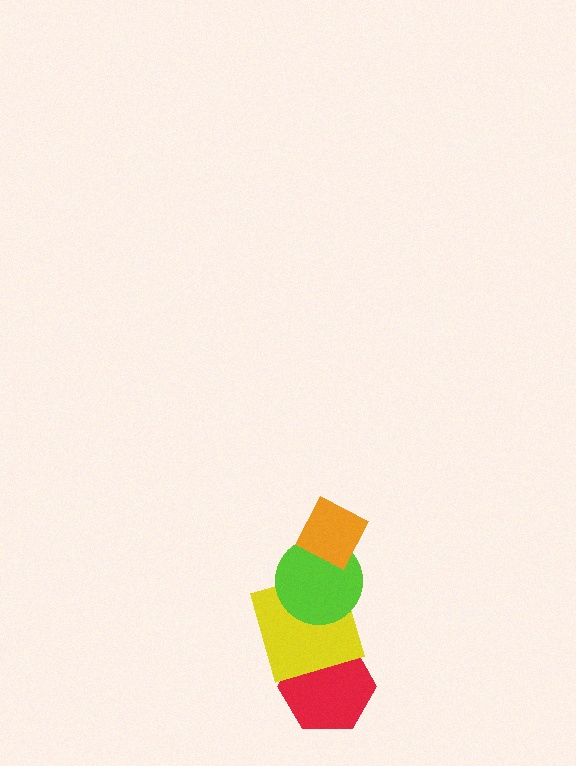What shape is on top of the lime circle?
The orange diamond is on top of the lime circle.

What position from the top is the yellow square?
The yellow square is 3rd from the top.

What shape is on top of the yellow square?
The lime circle is on top of the yellow square.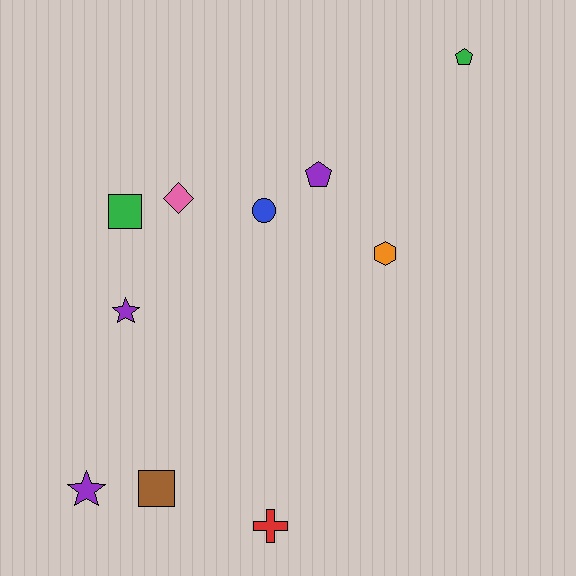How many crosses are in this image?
There is 1 cross.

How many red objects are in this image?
There is 1 red object.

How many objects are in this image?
There are 10 objects.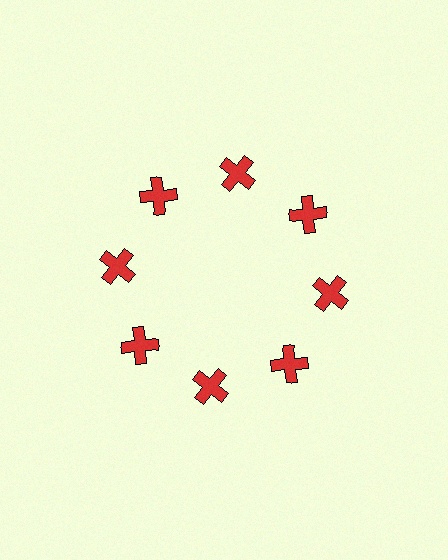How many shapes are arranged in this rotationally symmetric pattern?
There are 8 shapes, arranged in 8 groups of 1.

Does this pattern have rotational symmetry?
Yes, this pattern has 8-fold rotational symmetry. It looks the same after rotating 45 degrees around the center.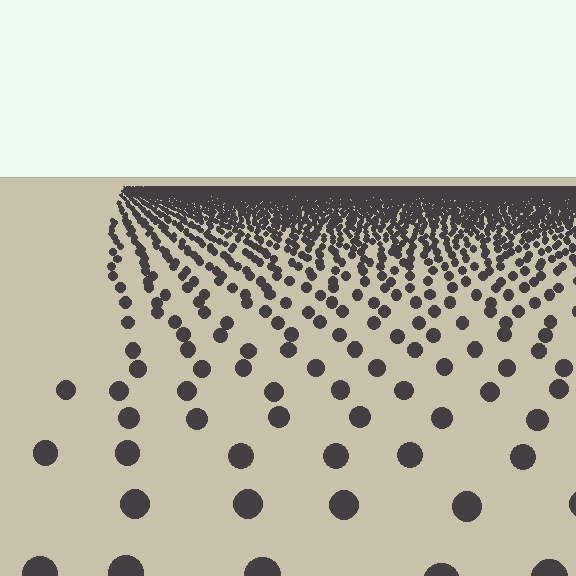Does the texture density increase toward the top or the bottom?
Density increases toward the top.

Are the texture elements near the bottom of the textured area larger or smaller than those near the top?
Larger. Near the bottom, elements are closer to the viewer and appear at a bigger on-screen size.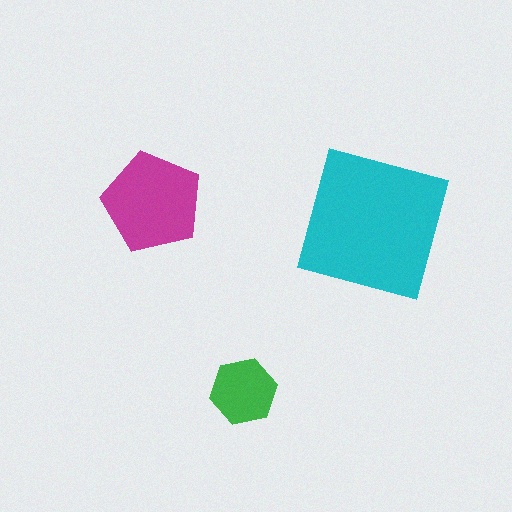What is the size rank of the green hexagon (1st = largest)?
3rd.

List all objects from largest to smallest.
The cyan square, the magenta pentagon, the green hexagon.